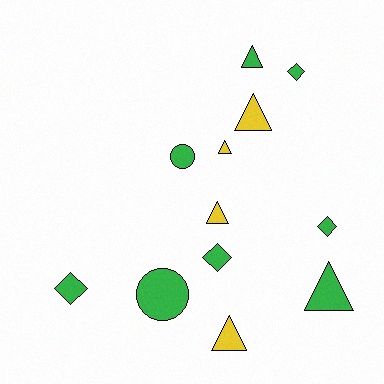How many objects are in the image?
There are 12 objects.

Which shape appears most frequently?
Triangle, with 6 objects.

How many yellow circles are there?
There are no yellow circles.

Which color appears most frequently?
Green, with 8 objects.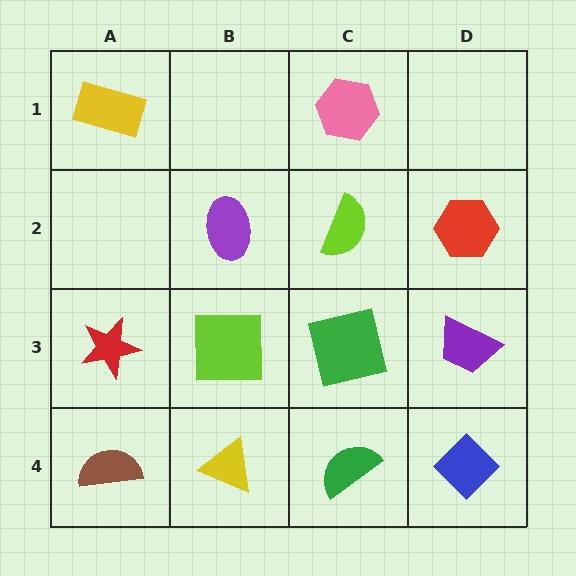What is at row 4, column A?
A brown semicircle.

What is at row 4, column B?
A yellow triangle.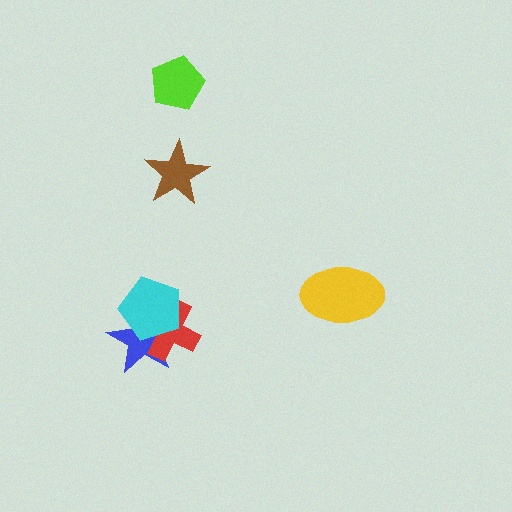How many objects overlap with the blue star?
2 objects overlap with the blue star.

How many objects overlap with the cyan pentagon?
2 objects overlap with the cyan pentagon.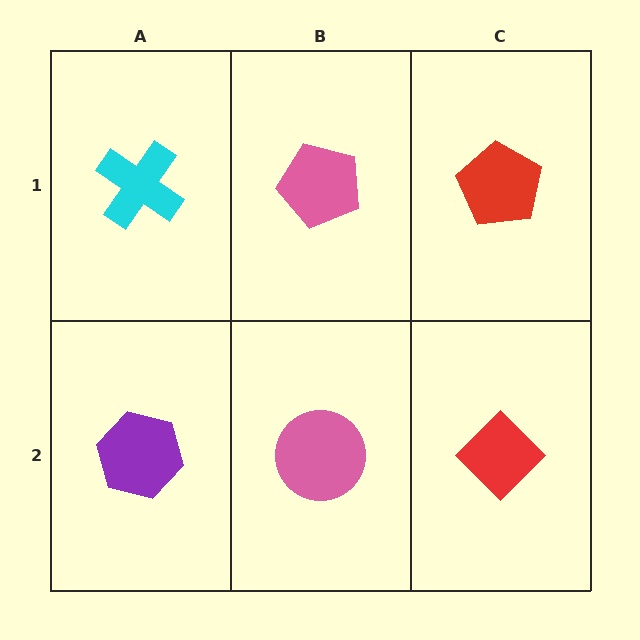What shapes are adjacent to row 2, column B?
A pink pentagon (row 1, column B), a purple hexagon (row 2, column A), a red diamond (row 2, column C).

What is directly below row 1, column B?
A pink circle.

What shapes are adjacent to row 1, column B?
A pink circle (row 2, column B), a cyan cross (row 1, column A), a red pentagon (row 1, column C).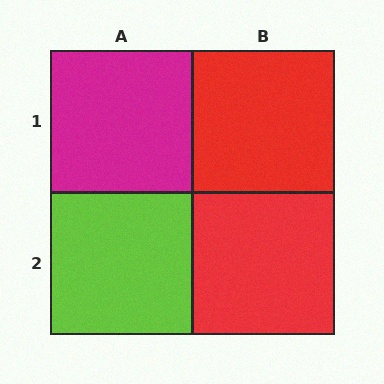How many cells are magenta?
1 cell is magenta.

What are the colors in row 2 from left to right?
Lime, red.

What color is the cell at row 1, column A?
Magenta.